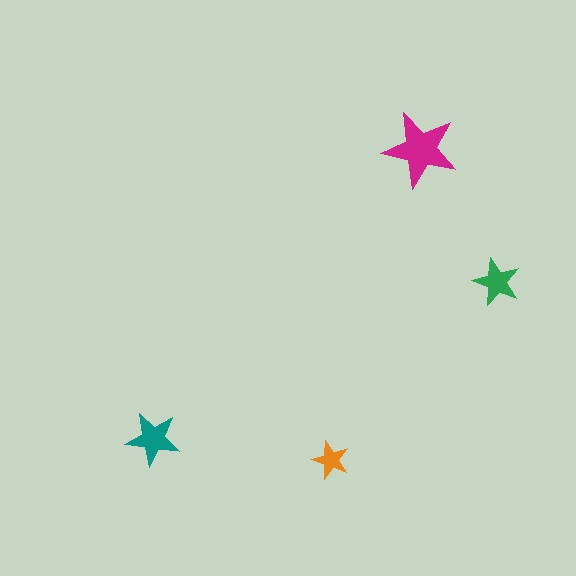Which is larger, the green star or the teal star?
The teal one.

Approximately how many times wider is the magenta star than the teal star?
About 1.5 times wider.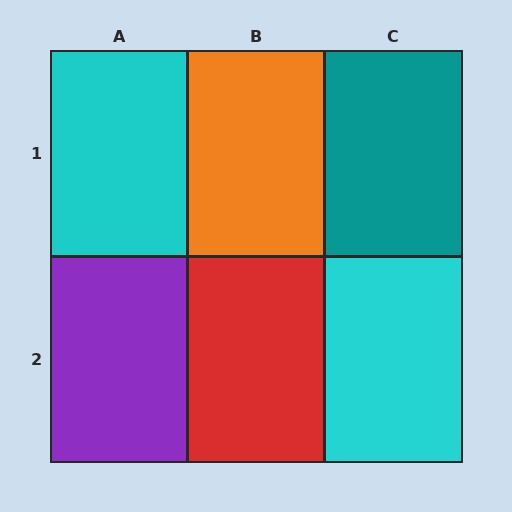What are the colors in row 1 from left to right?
Cyan, orange, teal.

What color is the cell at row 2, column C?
Cyan.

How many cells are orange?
1 cell is orange.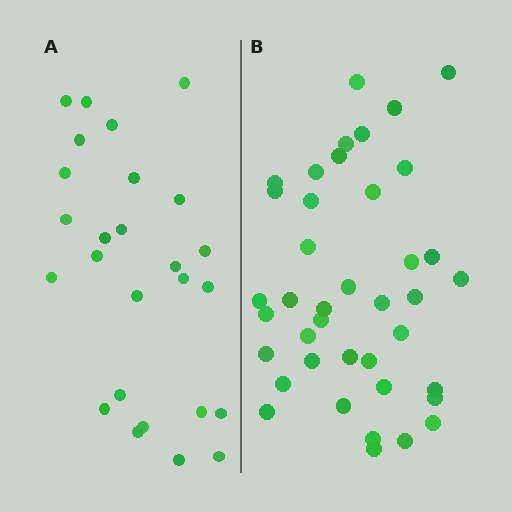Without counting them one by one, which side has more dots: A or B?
Region B (the right region) has more dots.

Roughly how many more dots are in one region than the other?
Region B has approximately 15 more dots than region A.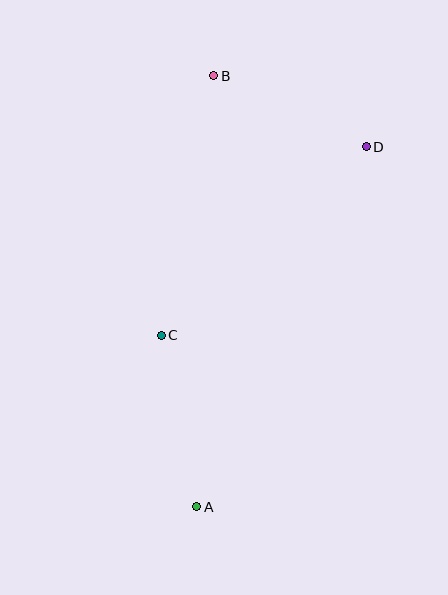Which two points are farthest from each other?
Points A and B are farthest from each other.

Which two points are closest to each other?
Points B and D are closest to each other.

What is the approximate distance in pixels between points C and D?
The distance between C and D is approximately 278 pixels.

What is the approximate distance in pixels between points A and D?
The distance between A and D is approximately 398 pixels.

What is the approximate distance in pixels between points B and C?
The distance between B and C is approximately 264 pixels.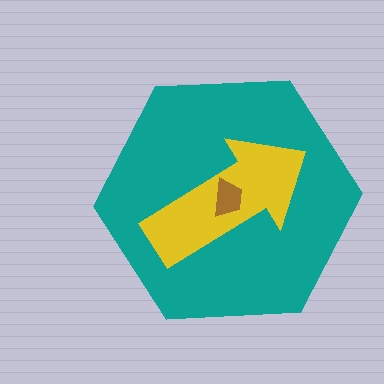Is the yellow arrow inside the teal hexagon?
Yes.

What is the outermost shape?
The teal hexagon.